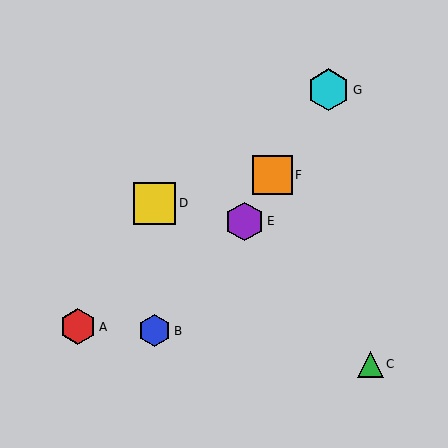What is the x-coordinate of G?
Object G is at x≈329.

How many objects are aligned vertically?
2 objects (B, D) are aligned vertically.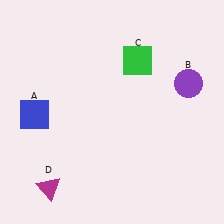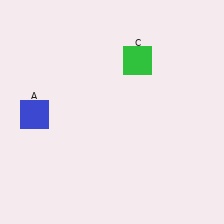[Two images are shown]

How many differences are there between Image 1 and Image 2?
There are 2 differences between the two images.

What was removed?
The magenta triangle (D), the purple circle (B) were removed in Image 2.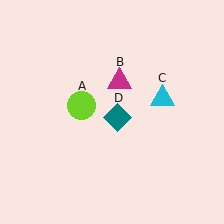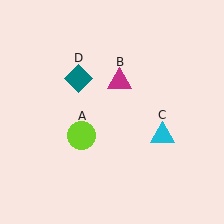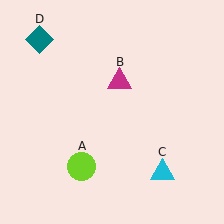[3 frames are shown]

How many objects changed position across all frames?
3 objects changed position: lime circle (object A), cyan triangle (object C), teal diamond (object D).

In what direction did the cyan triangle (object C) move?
The cyan triangle (object C) moved down.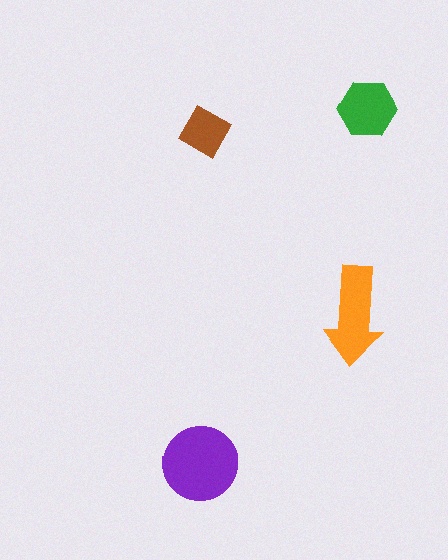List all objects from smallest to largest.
The brown diamond, the green hexagon, the orange arrow, the purple circle.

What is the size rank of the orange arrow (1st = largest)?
2nd.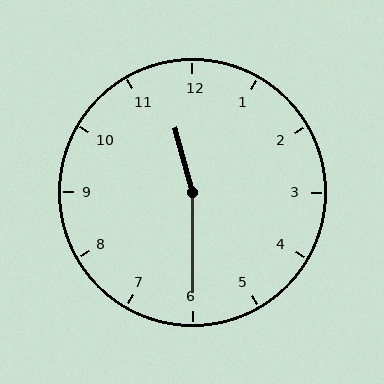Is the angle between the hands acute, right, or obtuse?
It is obtuse.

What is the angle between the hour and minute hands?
Approximately 165 degrees.